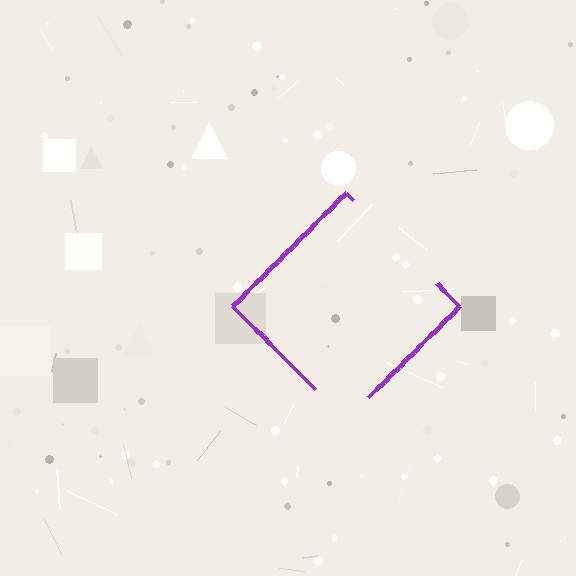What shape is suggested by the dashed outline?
The dashed outline suggests a diamond.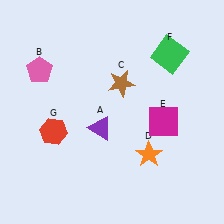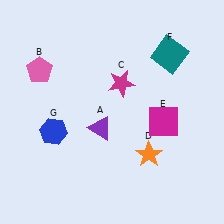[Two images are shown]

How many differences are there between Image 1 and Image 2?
There are 3 differences between the two images.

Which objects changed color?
C changed from brown to magenta. F changed from green to teal. G changed from red to blue.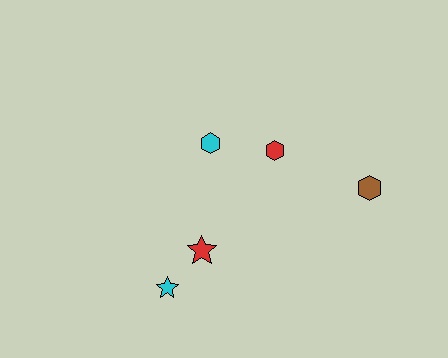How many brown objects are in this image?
There is 1 brown object.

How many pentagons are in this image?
There are no pentagons.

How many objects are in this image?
There are 5 objects.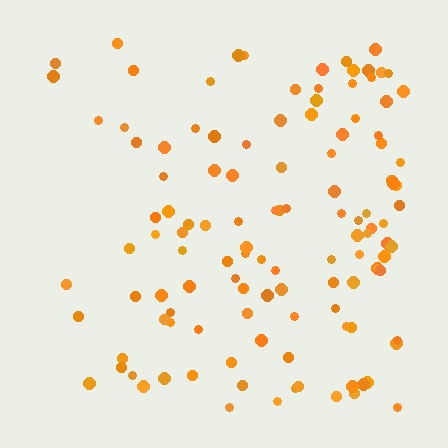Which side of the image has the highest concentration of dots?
The right.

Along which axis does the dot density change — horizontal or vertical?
Horizontal.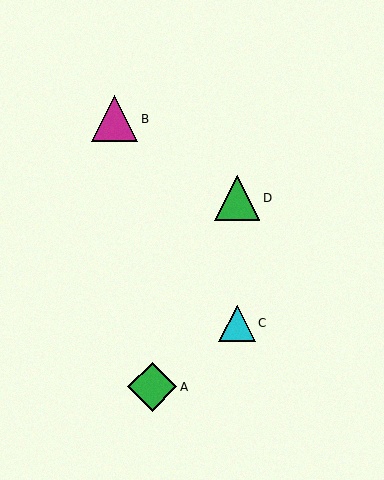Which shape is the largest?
The green diamond (labeled A) is the largest.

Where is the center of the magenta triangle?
The center of the magenta triangle is at (114, 119).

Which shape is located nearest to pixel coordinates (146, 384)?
The green diamond (labeled A) at (152, 387) is nearest to that location.